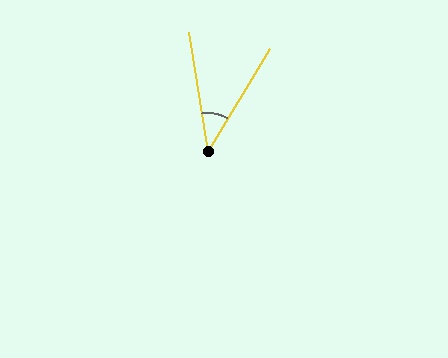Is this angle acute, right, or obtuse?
It is acute.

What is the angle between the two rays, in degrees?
Approximately 40 degrees.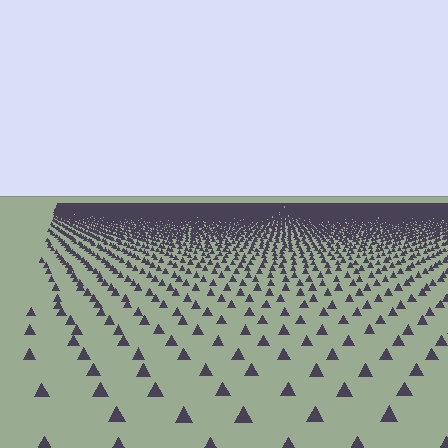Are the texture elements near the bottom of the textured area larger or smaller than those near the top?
Larger. Near the bottom, elements are closer to the viewer and appear at a bigger on-screen size.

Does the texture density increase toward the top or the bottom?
Density increases toward the top.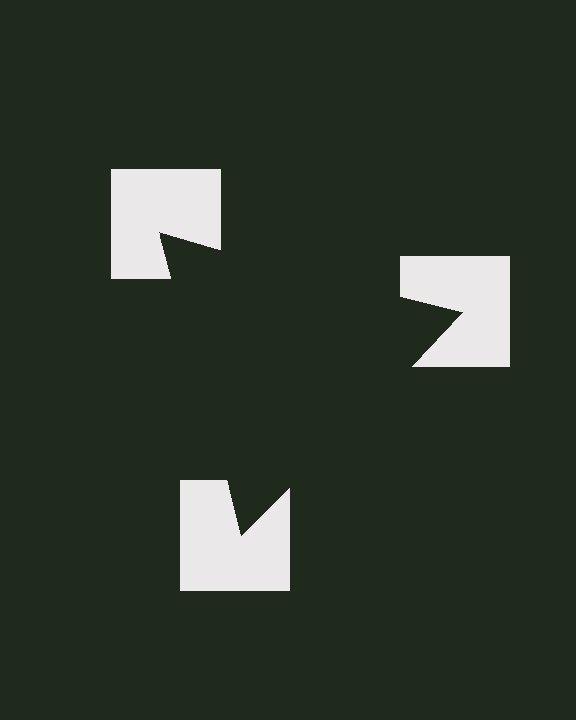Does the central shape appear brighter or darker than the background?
It typically appears slightly darker than the background, even though no actual brightness change is drawn.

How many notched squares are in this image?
There are 3 — one at each vertex of the illusory triangle.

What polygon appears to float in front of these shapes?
An illusory triangle — its edges are inferred from the aligned wedge cuts in the notched squares, not physically drawn.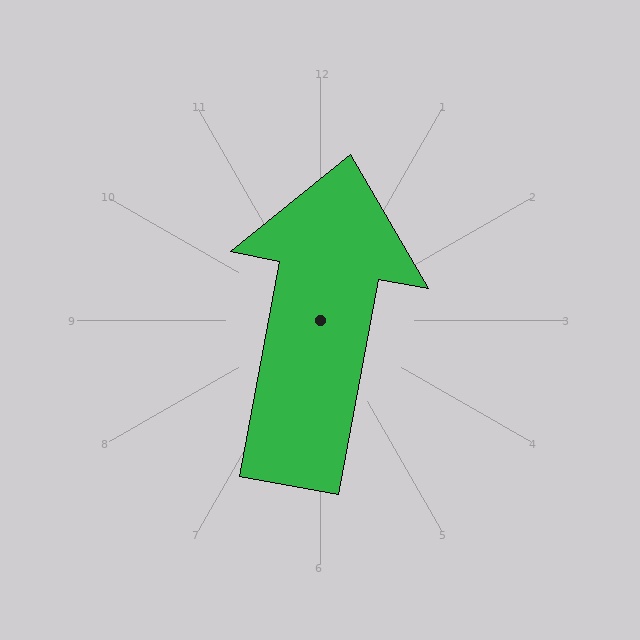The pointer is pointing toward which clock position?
Roughly 12 o'clock.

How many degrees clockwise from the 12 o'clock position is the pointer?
Approximately 11 degrees.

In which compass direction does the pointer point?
North.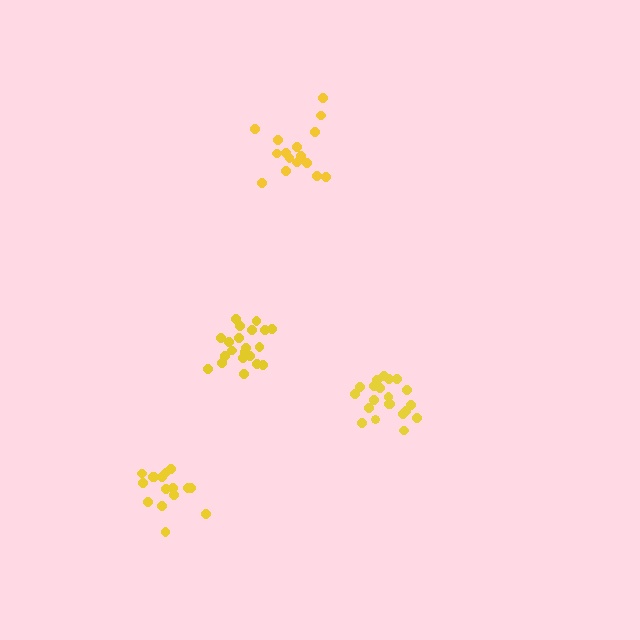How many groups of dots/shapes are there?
There are 4 groups.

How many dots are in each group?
Group 1: 16 dots, Group 2: 21 dots, Group 3: 16 dots, Group 4: 21 dots (74 total).